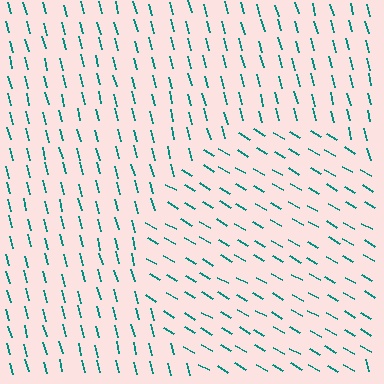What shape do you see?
I see a circle.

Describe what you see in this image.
The image is filled with small teal line segments. A circle region in the image has lines oriented differently from the surrounding lines, creating a visible texture boundary.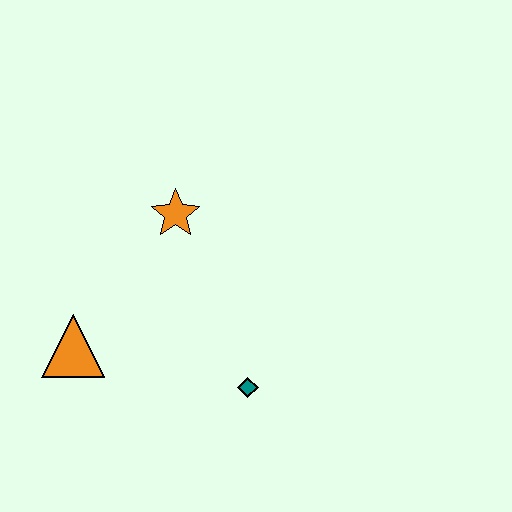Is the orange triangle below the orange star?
Yes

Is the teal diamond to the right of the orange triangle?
Yes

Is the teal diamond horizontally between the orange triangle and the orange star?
No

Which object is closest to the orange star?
The orange triangle is closest to the orange star.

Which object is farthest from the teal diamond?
The orange star is farthest from the teal diamond.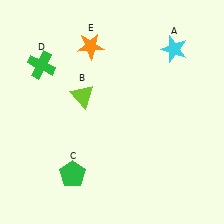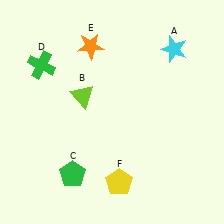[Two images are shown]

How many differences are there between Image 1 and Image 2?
There is 1 difference between the two images.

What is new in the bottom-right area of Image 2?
A yellow pentagon (F) was added in the bottom-right area of Image 2.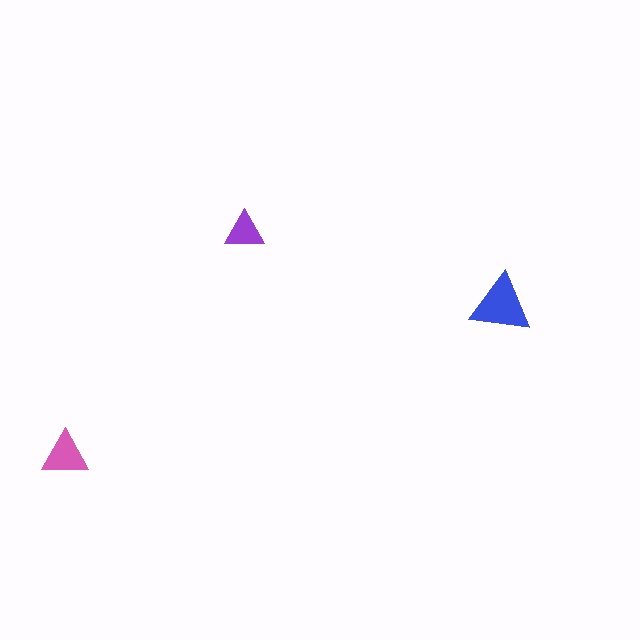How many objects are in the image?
There are 3 objects in the image.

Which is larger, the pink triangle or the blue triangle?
The blue one.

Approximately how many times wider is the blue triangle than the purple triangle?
About 1.5 times wider.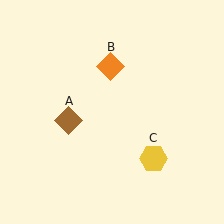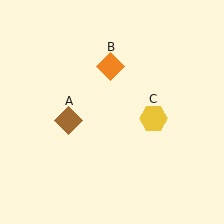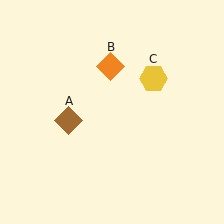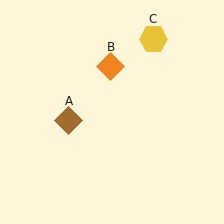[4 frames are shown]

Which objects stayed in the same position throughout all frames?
Brown diamond (object A) and orange diamond (object B) remained stationary.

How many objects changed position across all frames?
1 object changed position: yellow hexagon (object C).